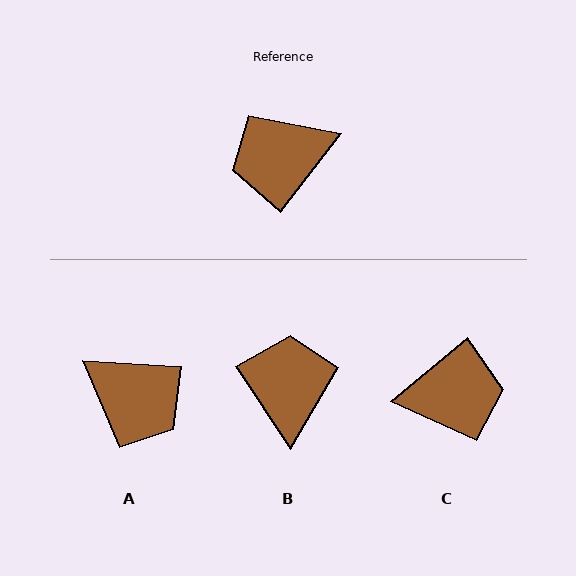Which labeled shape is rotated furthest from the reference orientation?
C, about 167 degrees away.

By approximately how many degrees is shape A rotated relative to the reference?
Approximately 124 degrees counter-clockwise.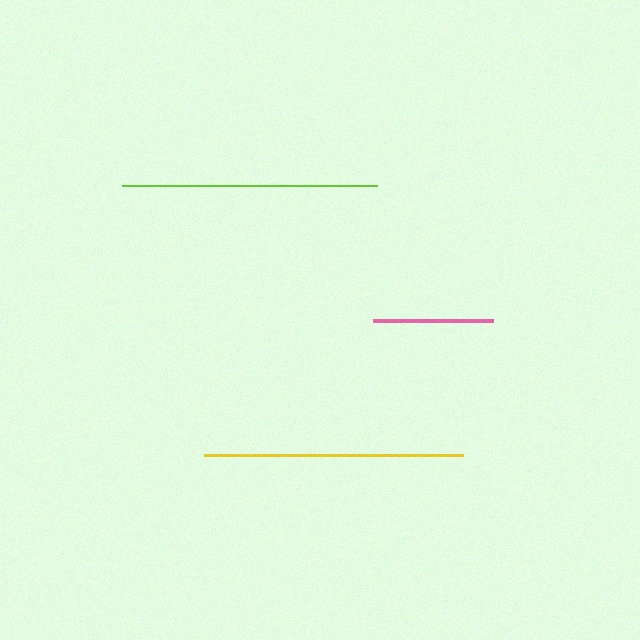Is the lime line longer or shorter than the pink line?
The lime line is longer than the pink line.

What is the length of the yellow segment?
The yellow segment is approximately 258 pixels long.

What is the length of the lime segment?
The lime segment is approximately 256 pixels long.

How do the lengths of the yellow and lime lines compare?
The yellow and lime lines are approximately the same length.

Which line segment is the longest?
The yellow line is the longest at approximately 258 pixels.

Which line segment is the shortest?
The pink line is the shortest at approximately 120 pixels.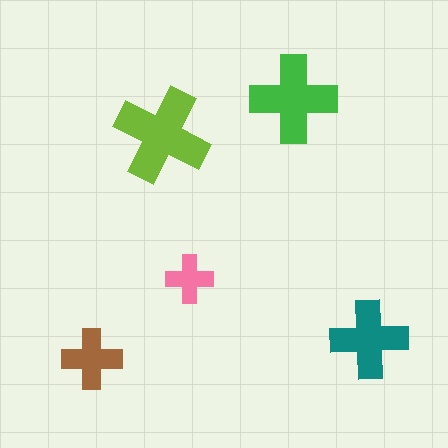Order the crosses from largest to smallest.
the lime one, the green one, the teal one, the brown one, the pink one.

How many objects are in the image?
There are 5 objects in the image.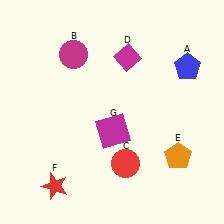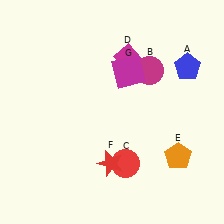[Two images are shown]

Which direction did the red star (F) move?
The red star (F) moved right.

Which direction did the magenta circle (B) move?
The magenta circle (B) moved right.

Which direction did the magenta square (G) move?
The magenta square (G) moved up.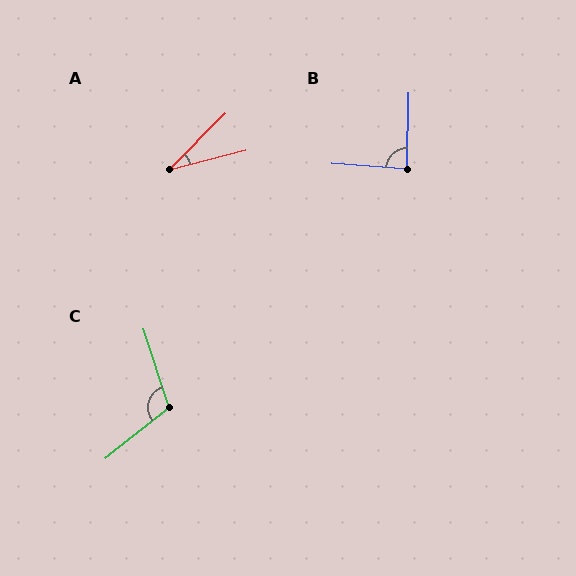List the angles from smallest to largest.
A (30°), B (87°), C (110°).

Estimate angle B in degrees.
Approximately 87 degrees.